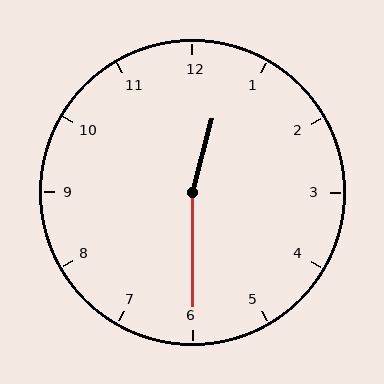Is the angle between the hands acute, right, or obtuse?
It is obtuse.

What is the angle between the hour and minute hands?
Approximately 165 degrees.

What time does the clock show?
12:30.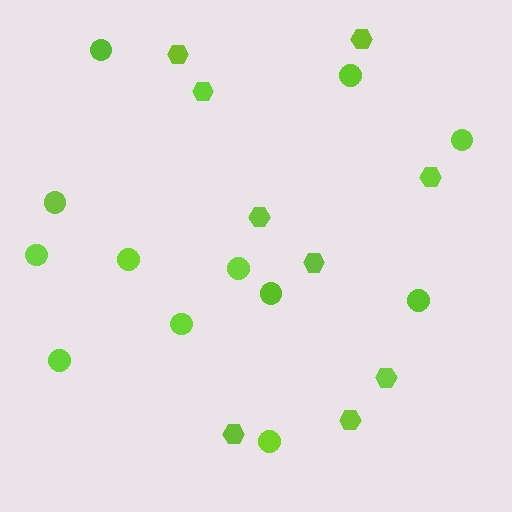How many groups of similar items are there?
There are 2 groups: one group of circles (12) and one group of hexagons (9).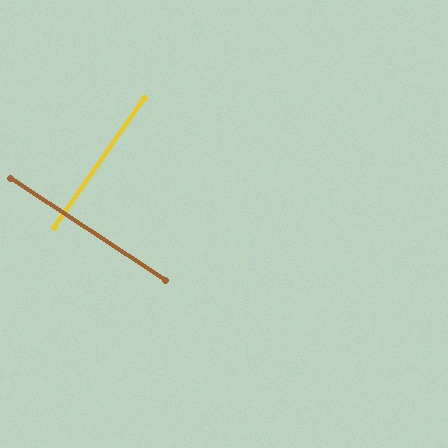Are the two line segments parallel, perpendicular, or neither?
Perpendicular — they meet at approximately 88°.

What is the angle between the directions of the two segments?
Approximately 88 degrees.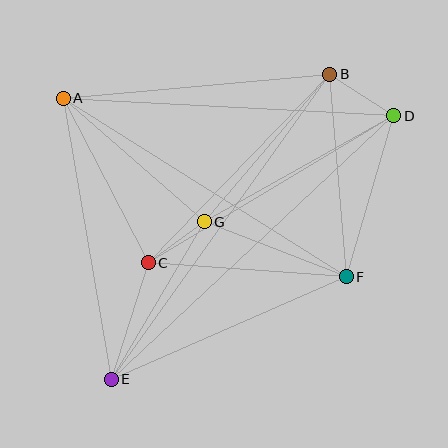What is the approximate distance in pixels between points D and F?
The distance between D and F is approximately 168 pixels.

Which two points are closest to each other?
Points C and G are closest to each other.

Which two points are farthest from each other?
Points D and E are farthest from each other.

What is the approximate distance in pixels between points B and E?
The distance between B and E is approximately 375 pixels.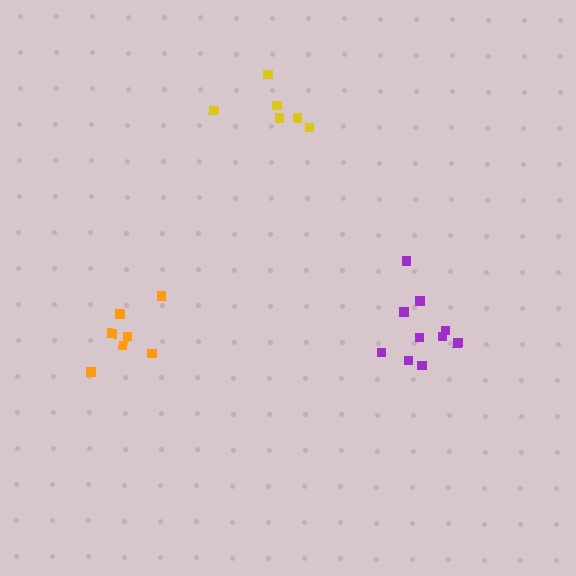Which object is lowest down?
The orange cluster is bottommost.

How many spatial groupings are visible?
There are 3 spatial groupings.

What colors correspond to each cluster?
The clusters are colored: purple, yellow, orange.